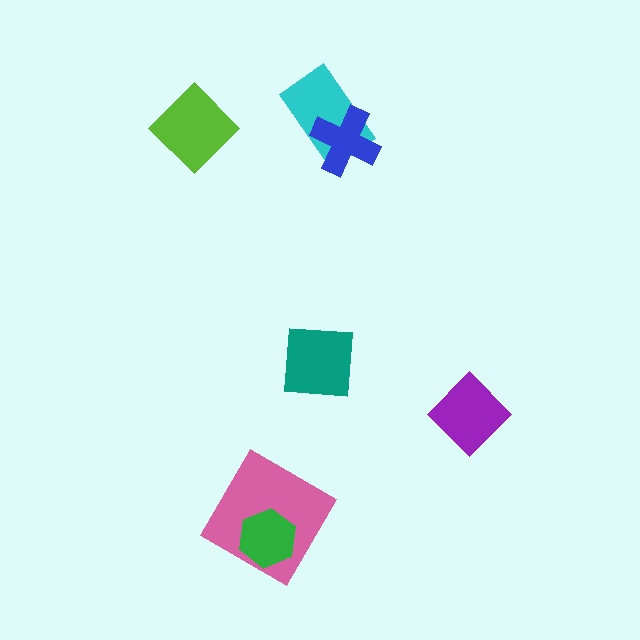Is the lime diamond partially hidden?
No, no other shape covers it.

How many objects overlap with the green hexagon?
1 object overlaps with the green hexagon.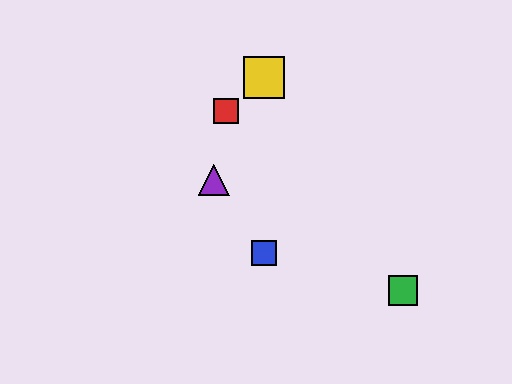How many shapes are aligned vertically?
2 shapes (the blue square, the yellow square) are aligned vertically.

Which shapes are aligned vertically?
The blue square, the yellow square are aligned vertically.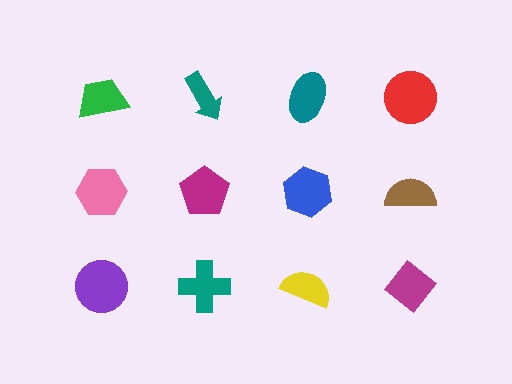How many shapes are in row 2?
4 shapes.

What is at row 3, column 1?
A purple circle.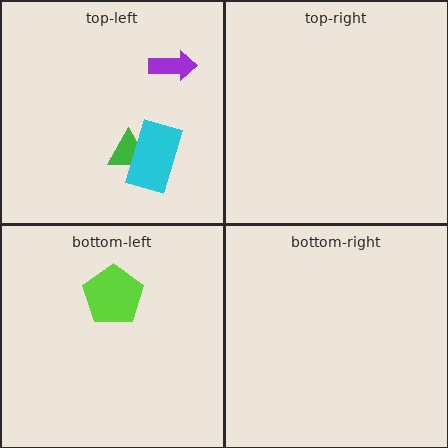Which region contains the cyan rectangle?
The top-left region.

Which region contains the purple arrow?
The top-left region.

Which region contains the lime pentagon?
The bottom-left region.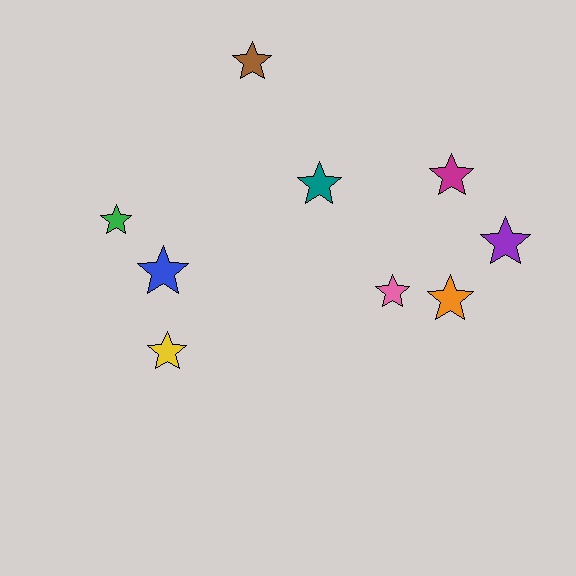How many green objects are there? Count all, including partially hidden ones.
There is 1 green object.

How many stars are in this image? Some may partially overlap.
There are 9 stars.